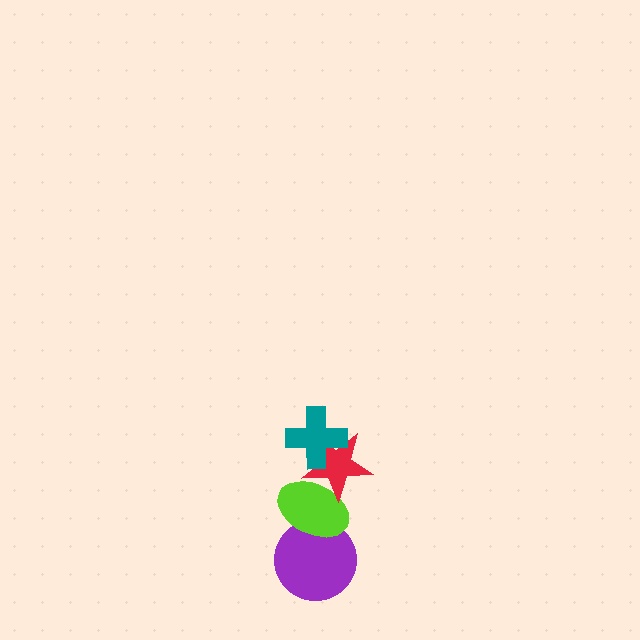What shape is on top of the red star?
The teal cross is on top of the red star.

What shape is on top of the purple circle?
The lime ellipse is on top of the purple circle.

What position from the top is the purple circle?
The purple circle is 4th from the top.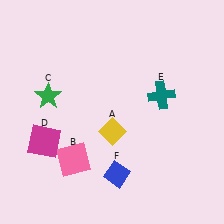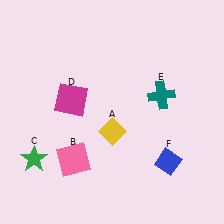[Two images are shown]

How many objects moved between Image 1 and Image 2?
3 objects moved between the two images.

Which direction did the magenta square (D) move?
The magenta square (D) moved up.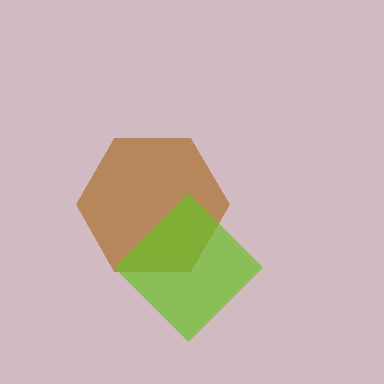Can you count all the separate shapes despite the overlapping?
Yes, there are 2 separate shapes.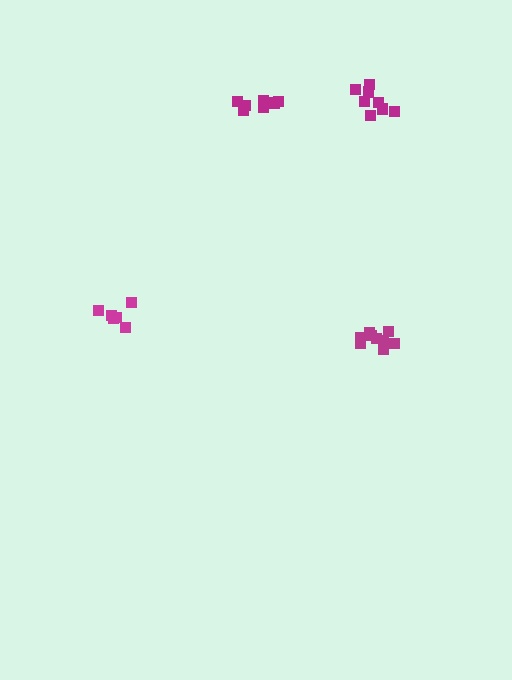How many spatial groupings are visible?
There are 4 spatial groupings.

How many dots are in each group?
Group 1: 9 dots, Group 2: 6 dots, Group 3: 9 dots, Group 4: 7 dots (31 total).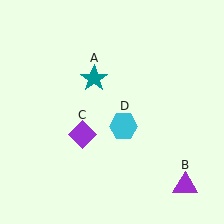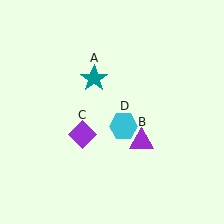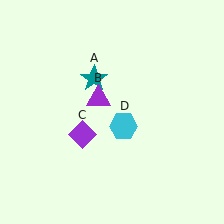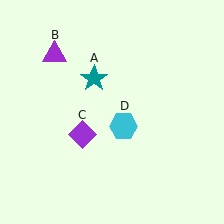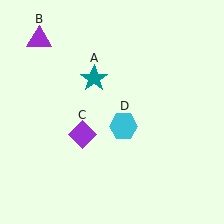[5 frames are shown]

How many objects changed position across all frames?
1 object changed position: purple triangle (object B).